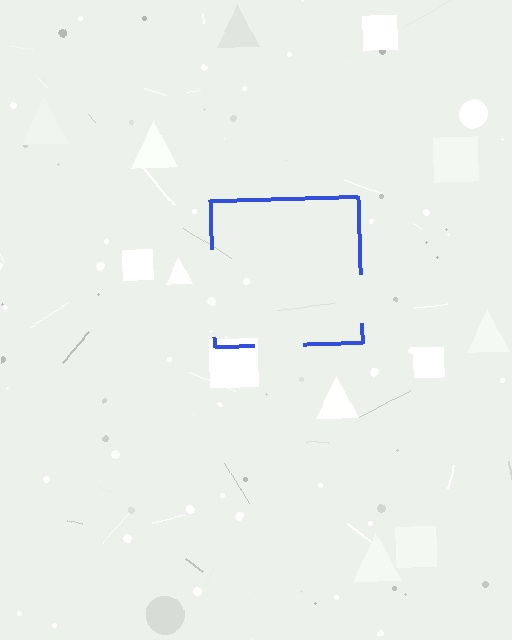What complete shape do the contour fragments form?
The contour fragments form a square.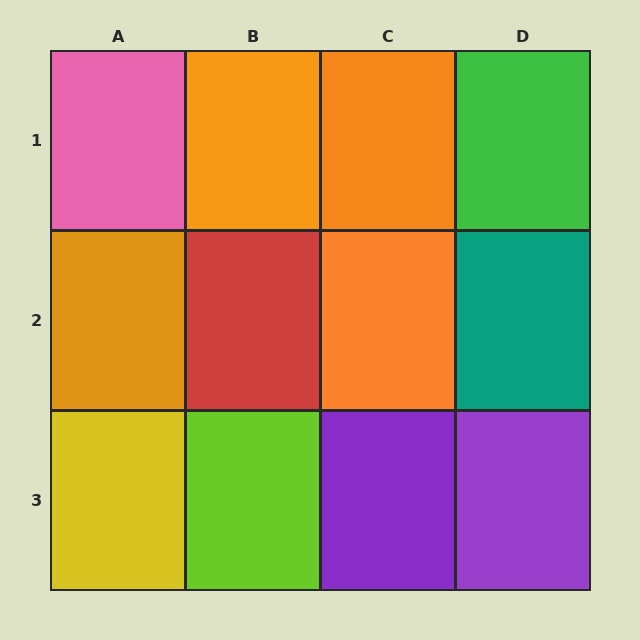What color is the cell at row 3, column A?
Yellow.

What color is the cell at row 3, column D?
Purple.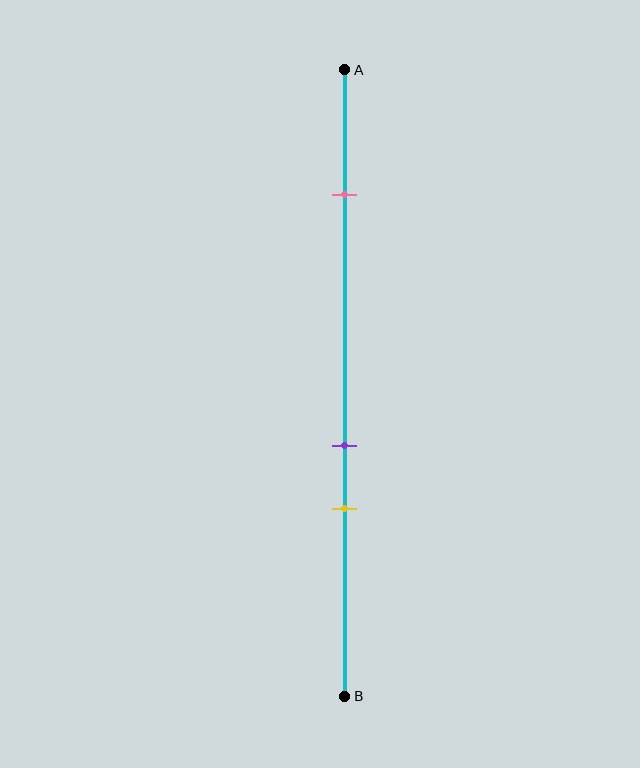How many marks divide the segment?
There are 3 marks dividing the segment.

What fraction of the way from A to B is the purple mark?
The purple mark is approximately 60% (0.6) of the way from A to B.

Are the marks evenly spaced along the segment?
No, the marks are not evenly spaced.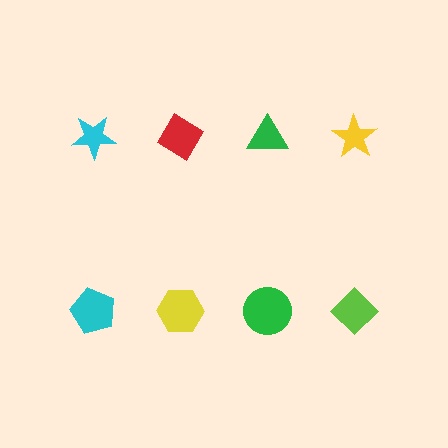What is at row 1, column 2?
A red diamond.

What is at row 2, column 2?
A yellow hexagon.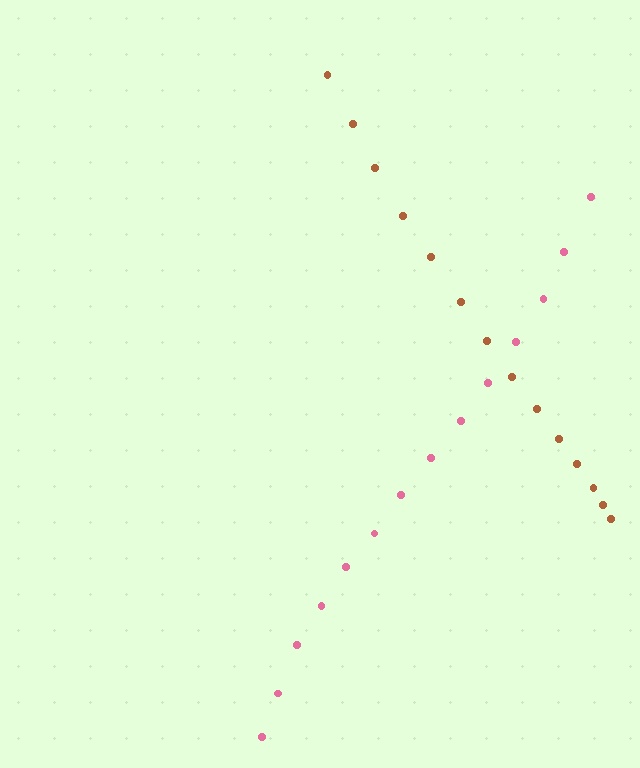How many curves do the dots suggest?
There are 2 distinct paths.